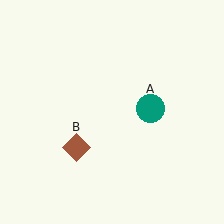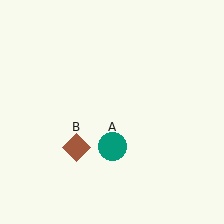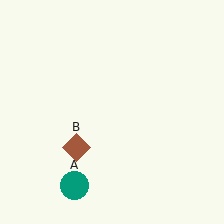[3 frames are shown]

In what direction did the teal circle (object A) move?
The teal circle (object A) moved down and to the left.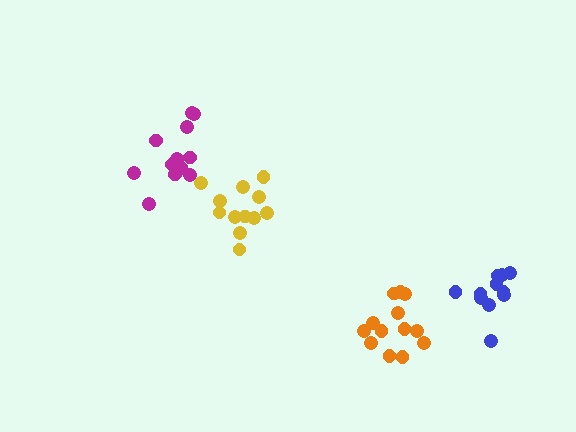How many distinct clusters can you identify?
There are 4 distinct clusters.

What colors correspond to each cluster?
The clusters are colored: blue, magenta, yellow, orange.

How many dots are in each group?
Group 1: 11 dots, Group 2: 12 dots, Group 3: 12 dots, Group 4: 13 dots (48 total).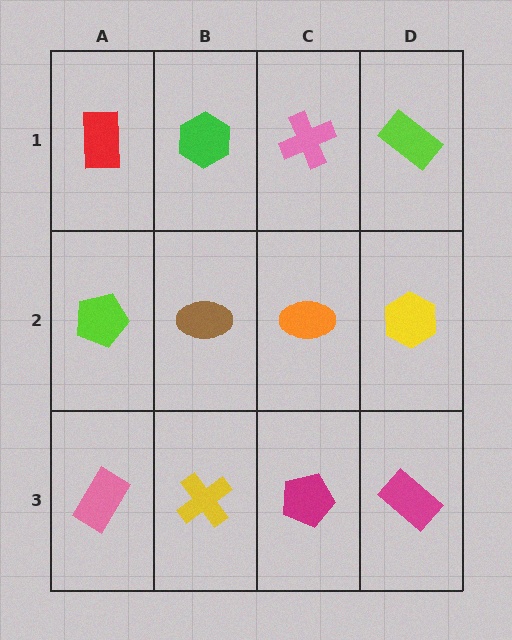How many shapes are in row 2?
4 shapes.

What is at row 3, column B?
A yellow cross.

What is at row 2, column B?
A brown ellipse.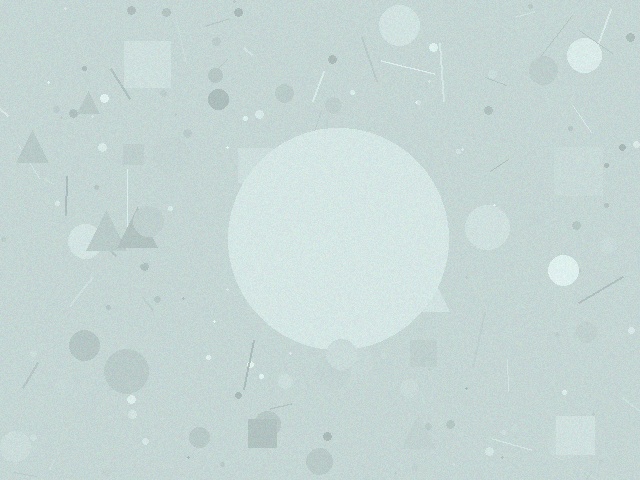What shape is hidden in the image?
A circle is hidden in the image.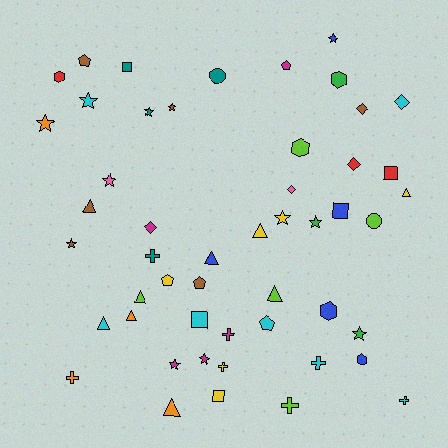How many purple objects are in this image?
There are no purple objects.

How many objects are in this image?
There are 50 objects.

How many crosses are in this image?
There are 7 crosses.